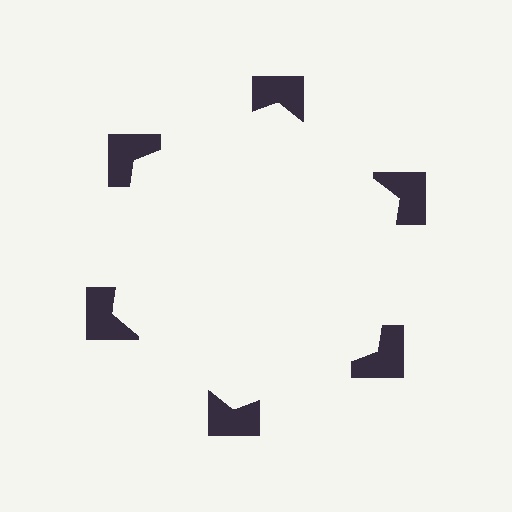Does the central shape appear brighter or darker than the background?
It typically appears slightly brighter than the background, even though no actual brightness change is drawn.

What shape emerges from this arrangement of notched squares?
An illusory hexagon — its edges are inferred from the aligned wedge cuts in the notched squares, not physically drawn.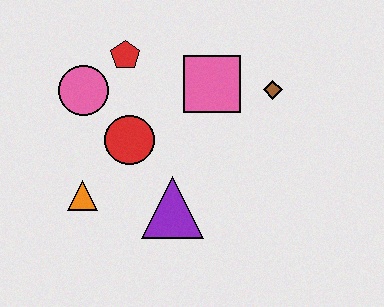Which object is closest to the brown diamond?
The pink square is closest to the brown diamond.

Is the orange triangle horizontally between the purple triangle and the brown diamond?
No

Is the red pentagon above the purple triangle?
Yes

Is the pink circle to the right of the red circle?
No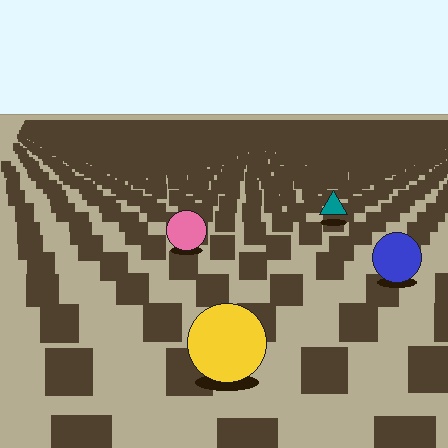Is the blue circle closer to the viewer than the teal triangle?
Yes. The blue circle is closer — you can tell from the texture gradient: the ground texture is coarser near it.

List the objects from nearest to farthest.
From nearest to farthest: the yellow circle, the blue circle, the pink circle, the teal triangle.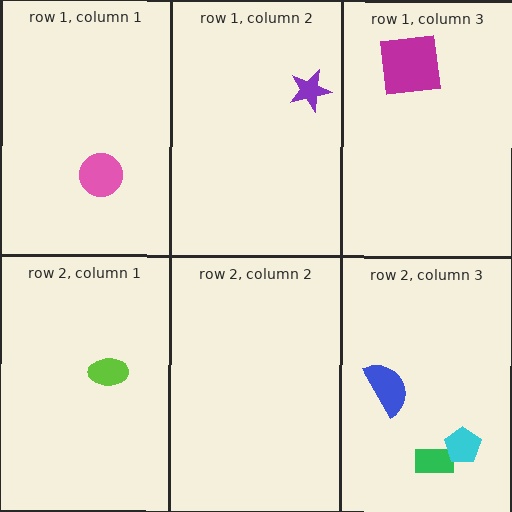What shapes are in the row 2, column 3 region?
The blue semicircle, the green rectangle, the cyan pentagon.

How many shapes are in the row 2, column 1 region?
1.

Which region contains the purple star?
The row 1, column 2 region.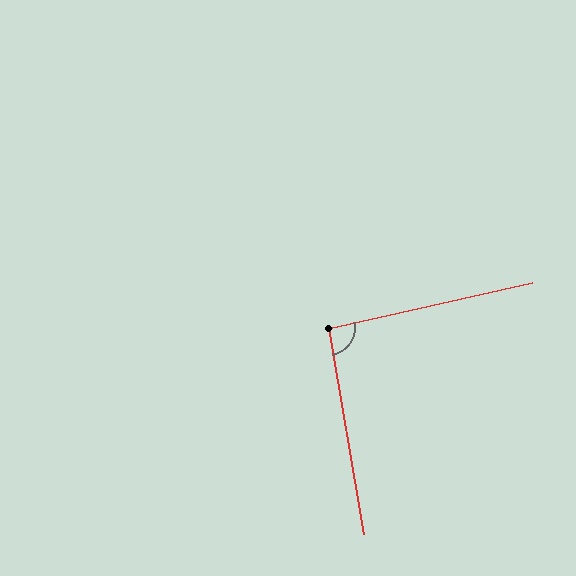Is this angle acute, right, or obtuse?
It is approximately a right angle.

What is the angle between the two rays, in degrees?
Approximately 93 degrees.